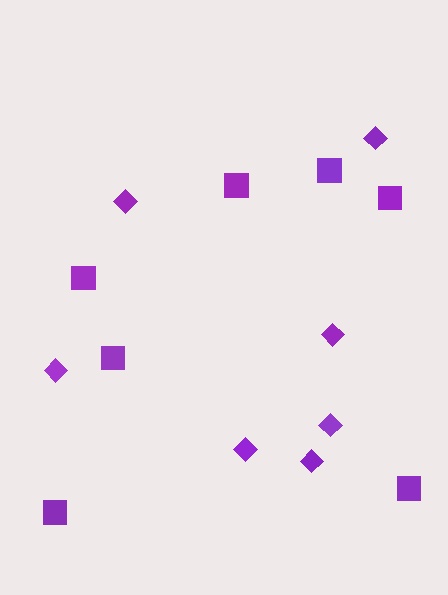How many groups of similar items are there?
There are 2 groups: one group of squares (7) and one group of diamonds (7).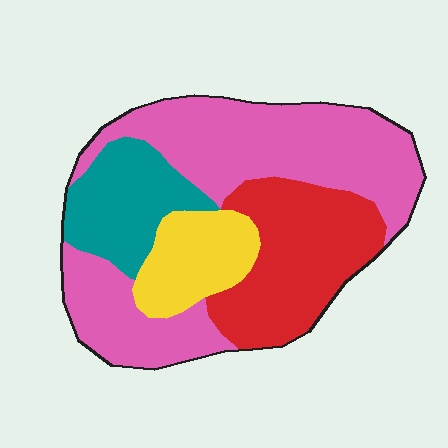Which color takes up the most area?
Pink, at roughly 45%.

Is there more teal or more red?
Red.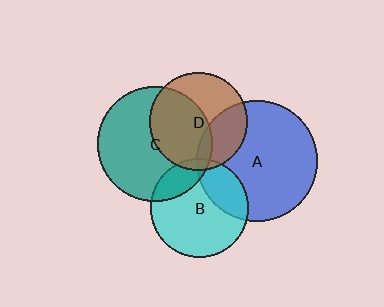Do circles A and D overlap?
Yes.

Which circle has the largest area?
Circle A (blue).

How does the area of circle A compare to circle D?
Approximately 1.5 times.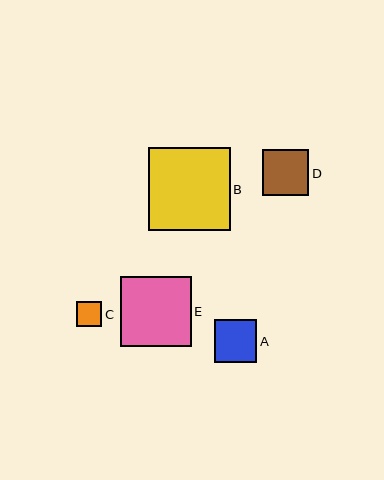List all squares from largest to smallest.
From largest to smallest: B, E, D, A, C.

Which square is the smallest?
Square C is the smallest with a size of approximately 26 pixels.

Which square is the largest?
Square B is the largest with a size of approximately 82 pixels.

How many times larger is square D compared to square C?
Square D is approximately 1.8 times the size of square C.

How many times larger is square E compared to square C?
Square E is approximately 2.8 times the size of square C.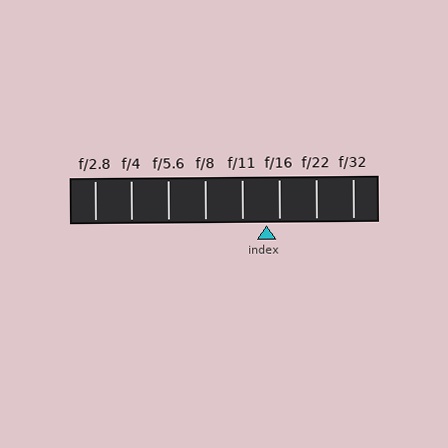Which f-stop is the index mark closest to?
The index mark is closest to f/16.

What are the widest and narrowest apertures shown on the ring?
The widest aperture shown is f/2.8 and the narrowest is f/32.